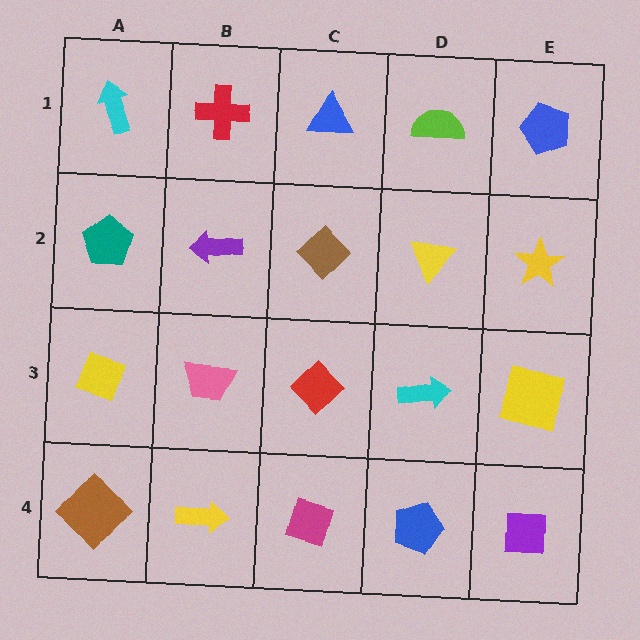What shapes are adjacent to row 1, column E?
A yellow star (row 2, column E), a lime semicircle (row 1, column D).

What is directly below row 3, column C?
A magenta diamond.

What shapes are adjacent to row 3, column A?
A teal pentagon (row 2, column A), a brown diamond (row 4, column A), a pink trapezoid (row 3, column B).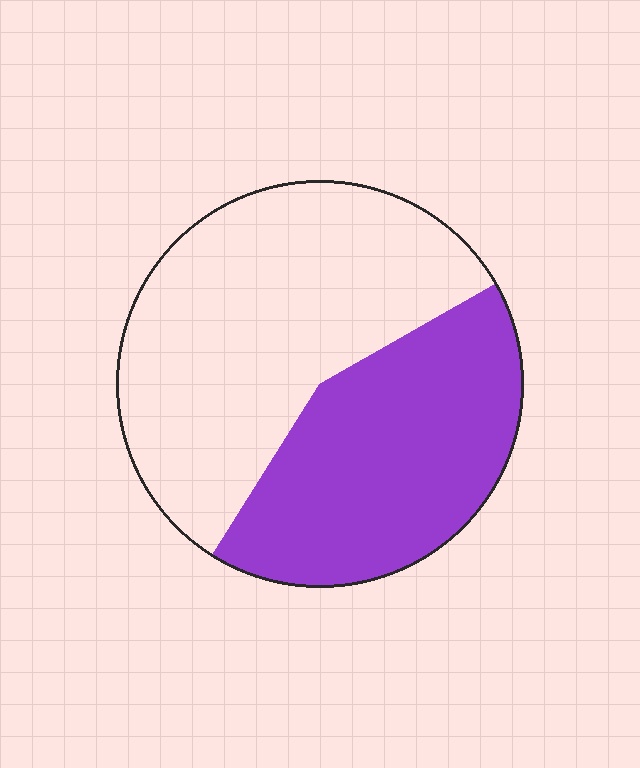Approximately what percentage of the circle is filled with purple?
Approximately 40%.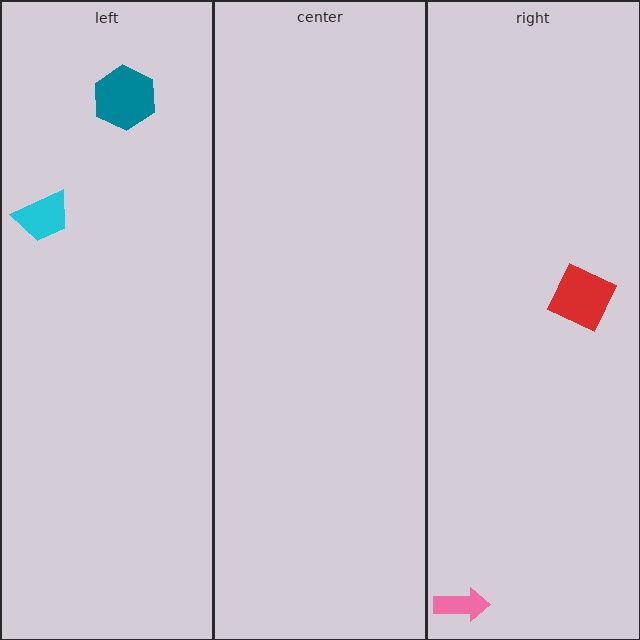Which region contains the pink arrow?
The right region.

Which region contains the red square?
The right region.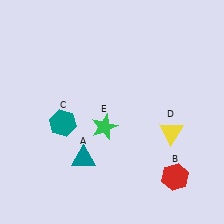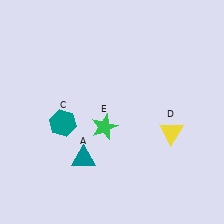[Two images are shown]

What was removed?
The red hexagon (B) was removed in Image 2.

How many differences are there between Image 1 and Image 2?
There is 1 difference between the two images.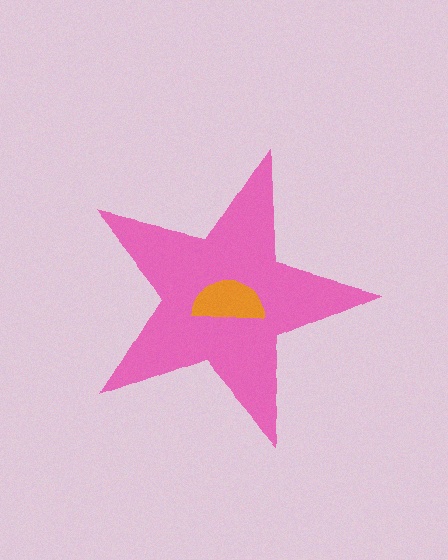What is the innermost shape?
The orange semicircle.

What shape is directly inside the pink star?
The orange semicircle.